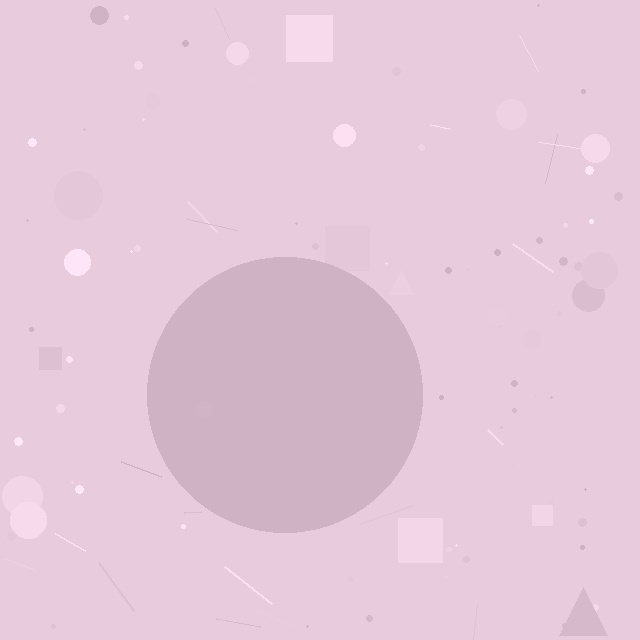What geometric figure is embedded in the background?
A circle is embedded in the background.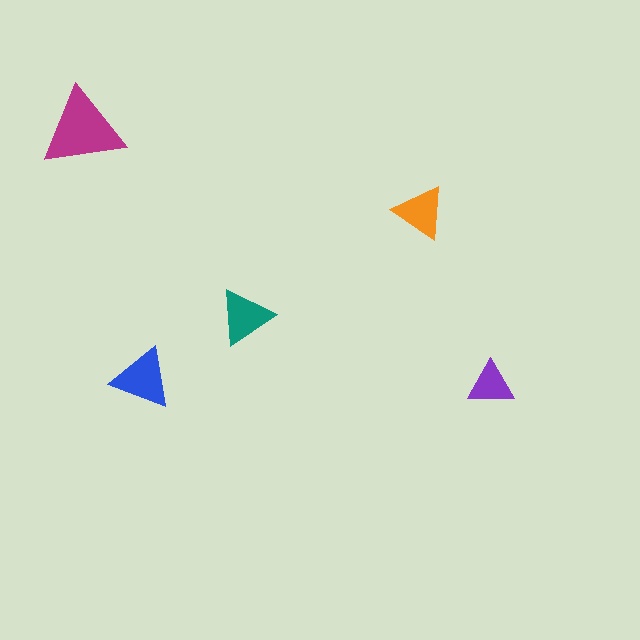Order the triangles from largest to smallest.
the magenta one, the blue one, the teal one, the orange one, the purple one.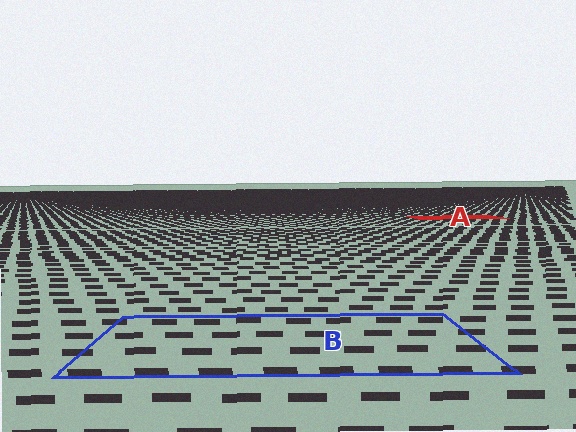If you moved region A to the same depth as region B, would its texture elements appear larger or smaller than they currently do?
They would appear larger. At a closer depth, the same texture elements are projected at a bigger on-screen size.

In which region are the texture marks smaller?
The texture marks are smaller in region A, because it is farther away.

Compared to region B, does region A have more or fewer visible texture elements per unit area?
Region A has more texture elements per unit area — they are packed more densely because it is farther away.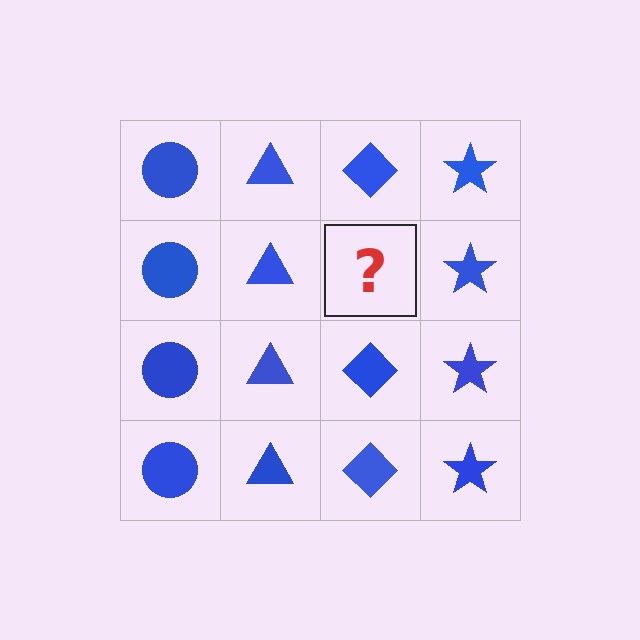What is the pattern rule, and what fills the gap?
The rule is that each column has a consistent shape. The gap should be filled with a blue diamond.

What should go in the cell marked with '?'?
The missing cell should contain a blue diamond.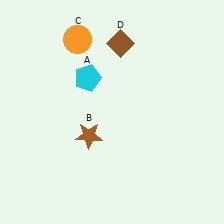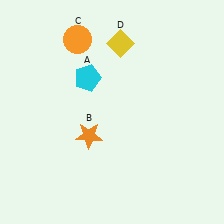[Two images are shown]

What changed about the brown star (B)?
In Image 1, B is brown. In Image 2, it changed to orange.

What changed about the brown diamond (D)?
In Image 1, D is brown. In Image 2, it changed to yellow.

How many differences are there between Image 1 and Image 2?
There are 2 differences between the two images.